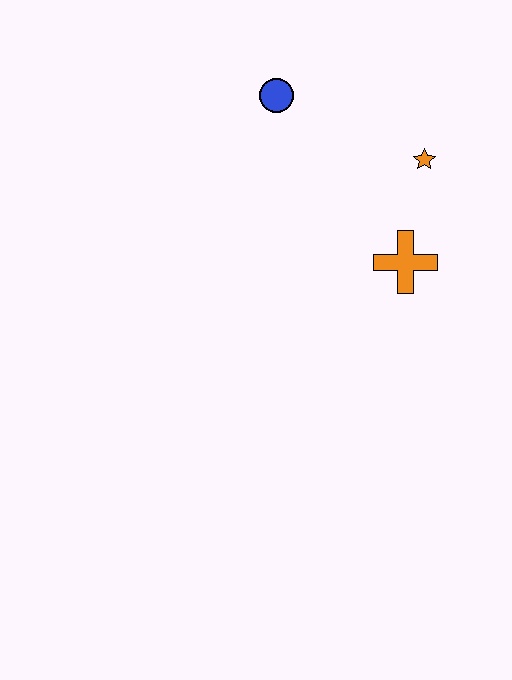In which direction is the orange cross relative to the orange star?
The orange cross is below the orange star.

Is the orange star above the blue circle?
No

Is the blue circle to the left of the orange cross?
Yes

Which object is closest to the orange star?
The orange cross is closest to the orange star.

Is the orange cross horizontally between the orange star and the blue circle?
Yes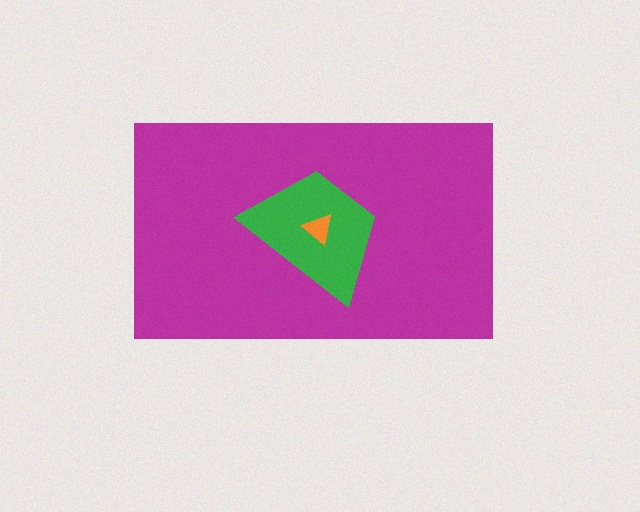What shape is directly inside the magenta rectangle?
The green trapezoid.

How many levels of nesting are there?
3.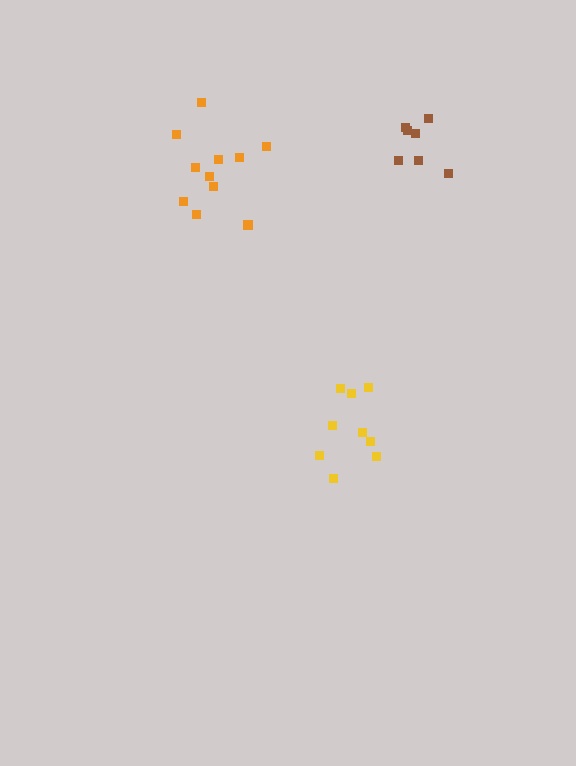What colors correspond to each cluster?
The clusters are colored: yellow, orange, brown.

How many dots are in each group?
Group 1: 9 dots, Group 2: 11 dots, Group 3: 7 dots (27 total).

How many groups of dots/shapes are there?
There are 3 groups.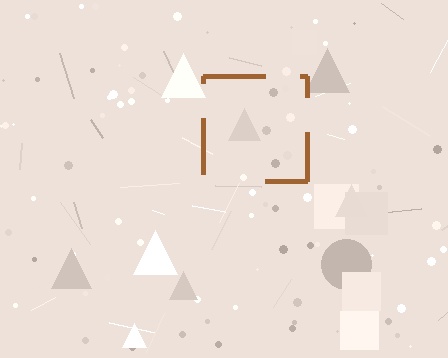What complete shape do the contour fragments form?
The contour fragments form a square.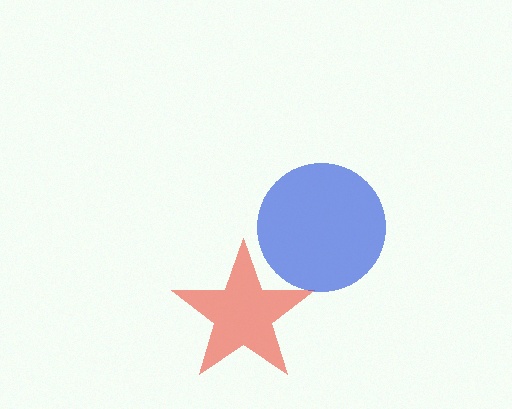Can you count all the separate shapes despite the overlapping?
Yes, there are 2 separate shapes.